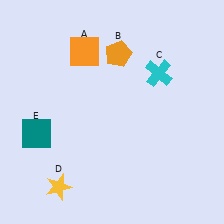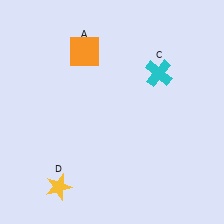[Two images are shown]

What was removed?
The orange pentagon (B), the teal square (E) were removed in Image 2.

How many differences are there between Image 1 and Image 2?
There are 2 differences between the two images.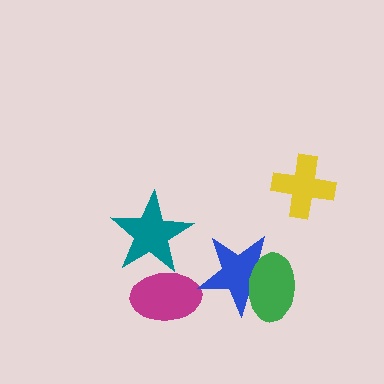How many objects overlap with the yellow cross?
0 objects overlap with the yellow cross.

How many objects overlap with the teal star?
1 object overlaps with the teal star.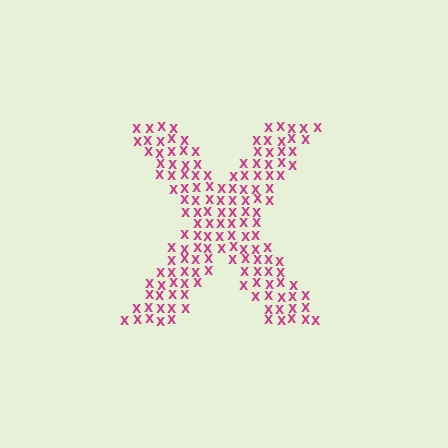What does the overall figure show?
The overall figure shows the letter X.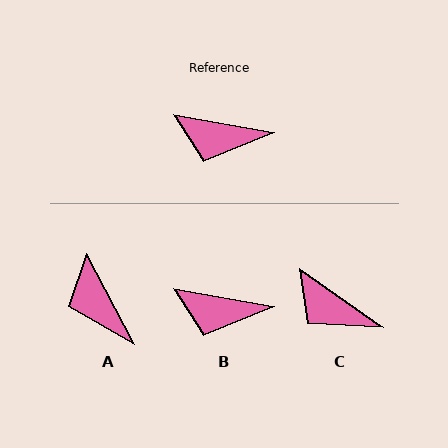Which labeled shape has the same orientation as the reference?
B.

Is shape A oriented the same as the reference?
No, it is off by about 51 degrees.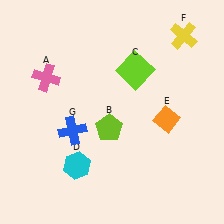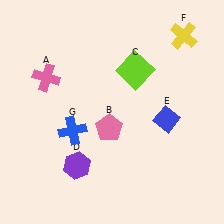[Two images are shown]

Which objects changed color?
B changed from lime to pink. D changed from cyan to purple. E changed from orange to blue.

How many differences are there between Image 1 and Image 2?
There are 3 differences between the two images.